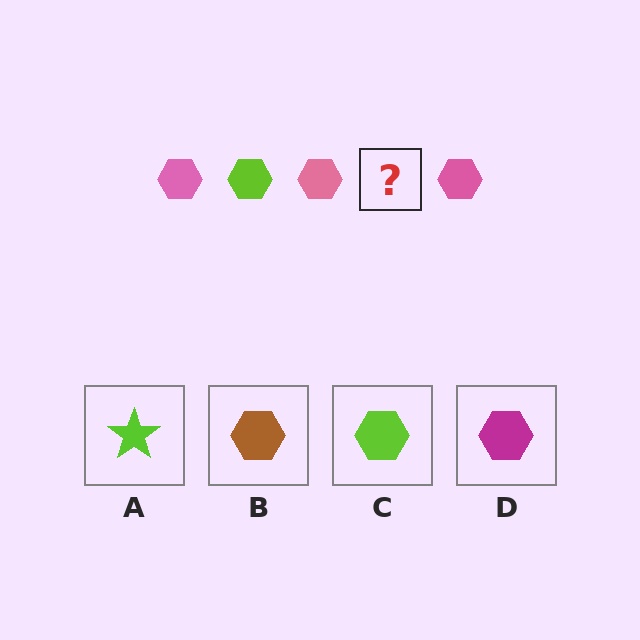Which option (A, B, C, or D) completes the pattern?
C.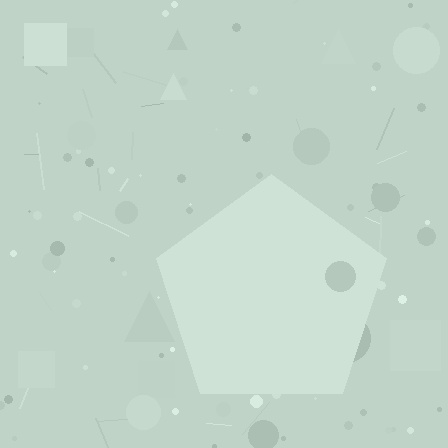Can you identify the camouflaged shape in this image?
The camouflaged shape is a pentagon.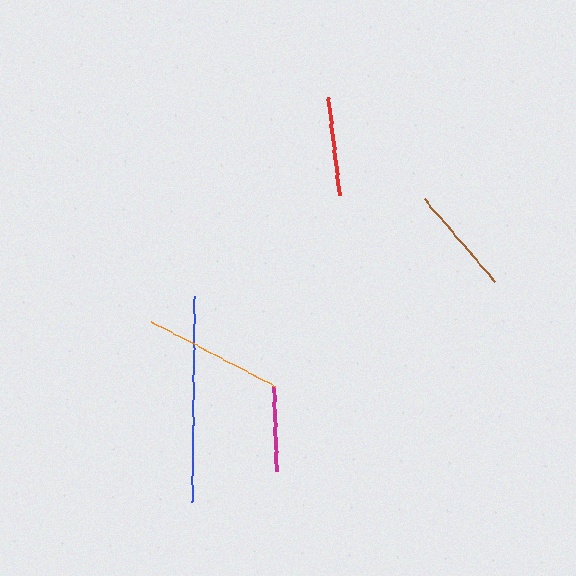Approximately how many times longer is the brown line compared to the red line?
The brown line is approximately 1.1 times the length of the red line.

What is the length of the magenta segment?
The magenta segment is approximately 83 pixels long.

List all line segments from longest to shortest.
From longest to shortest: blue, orange, brown, red, magenta.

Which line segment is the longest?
The blue line is the longest at approximately 206 pixels.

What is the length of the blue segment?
The blue segment is approximately 206 pixels long.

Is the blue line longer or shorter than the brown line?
The blue line is longer than the brown line.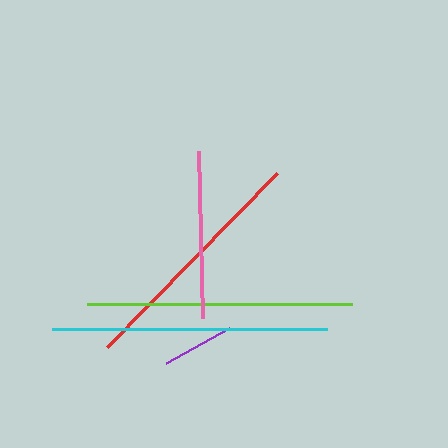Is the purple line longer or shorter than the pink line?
The pink line is longer than the purple line.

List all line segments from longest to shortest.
From longest to shortest: cyan, lime, red, pink, purple.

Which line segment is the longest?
The cyan line is the longest at approximately 275 pixels.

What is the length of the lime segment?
The lime segment is approximately 265 pixels long.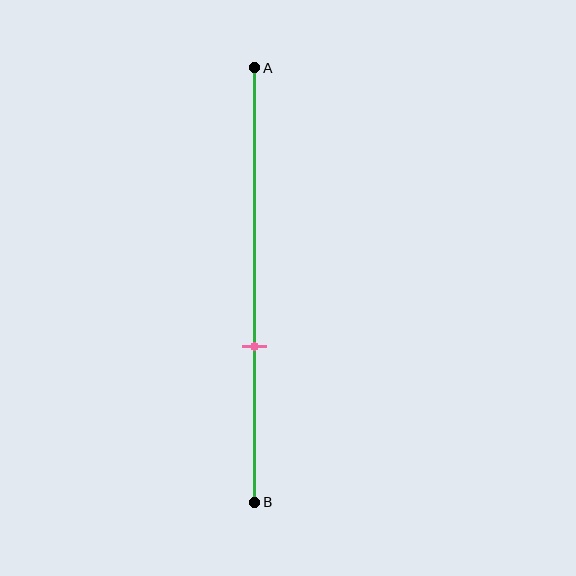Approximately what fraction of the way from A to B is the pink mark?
The pink mark is approximately 65% of the way from A to B.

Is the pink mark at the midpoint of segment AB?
No, the mark is at about 65% from A, not at the 50% midpoint.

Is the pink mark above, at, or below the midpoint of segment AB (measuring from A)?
The pink mark is below the midpoint of segment AB.